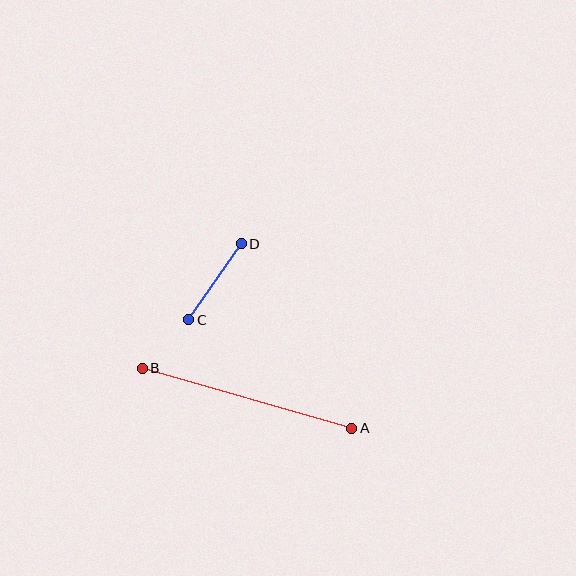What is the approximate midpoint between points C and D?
The midpoint is at approximately (215, 282) pixels.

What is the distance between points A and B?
The distance is approximately 218 pixels.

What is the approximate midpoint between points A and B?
The midpoint is at approximately (247, 398) pixels.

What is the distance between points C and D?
The distance is approximately 92 pixels.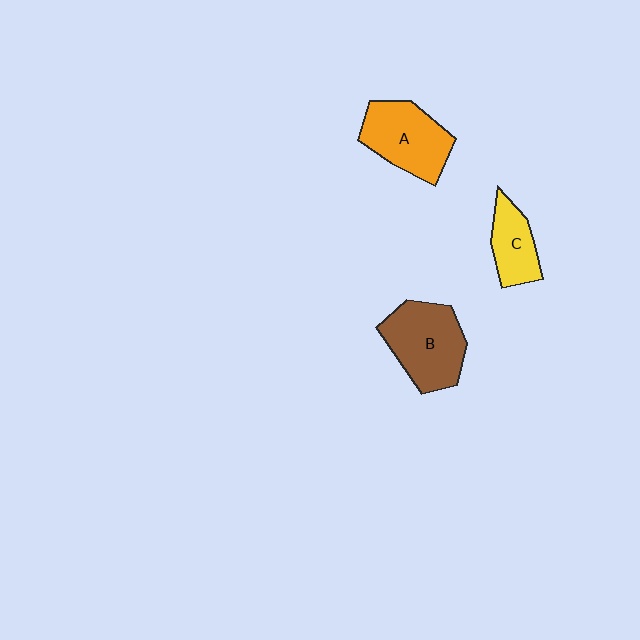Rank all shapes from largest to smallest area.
From largest to smallest: B (brown), A (orange), C (yellow).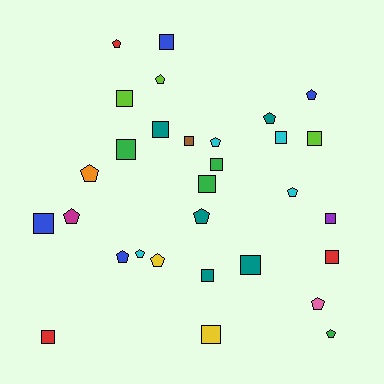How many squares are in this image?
There are 16 squares.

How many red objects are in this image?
There are 3 red objects.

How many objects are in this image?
There are 30 objects.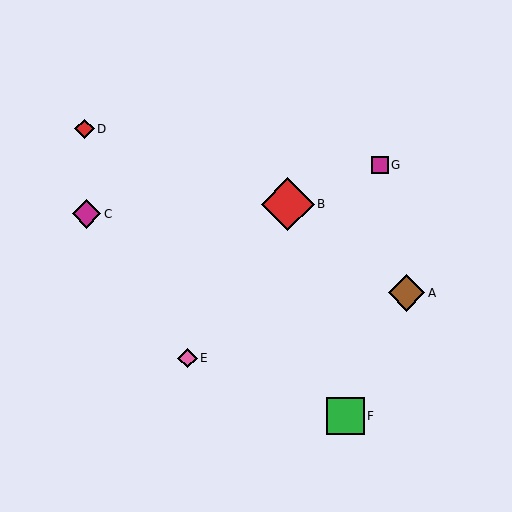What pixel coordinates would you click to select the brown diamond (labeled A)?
Click at (406, 293) to select the brown diamond A.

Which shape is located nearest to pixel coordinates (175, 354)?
The pink diamond (labeled E) at (188, 358) is nearest to that location.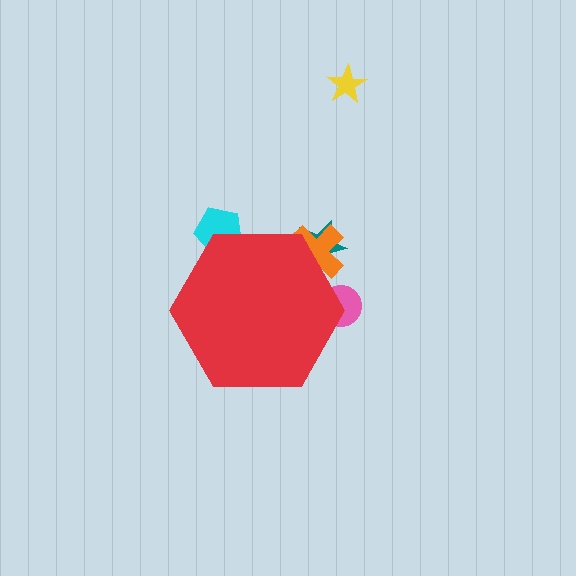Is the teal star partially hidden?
Yes, the teal star is partially hidden behind the red hexagon.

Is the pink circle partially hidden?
Yes, the pink circle is partially hidden behind the red hexagon.